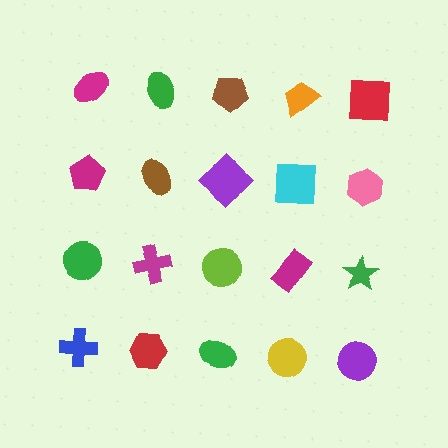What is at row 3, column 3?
A lime circle.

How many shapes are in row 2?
5 shapes.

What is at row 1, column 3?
A brown pentagon.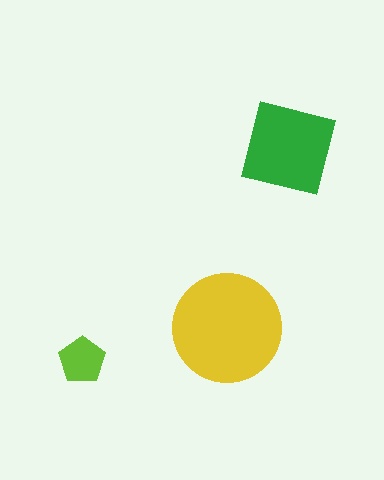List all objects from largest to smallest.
The yellow circle, the green square, the lime pentagon.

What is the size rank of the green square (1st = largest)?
2nd.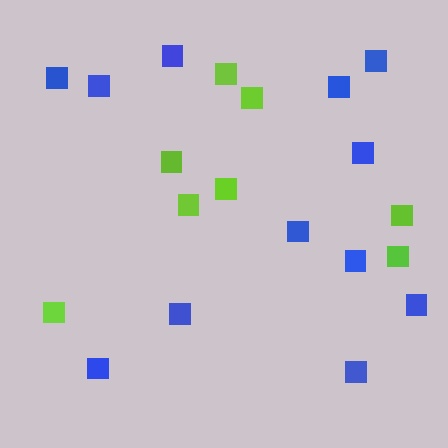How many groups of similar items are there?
There are 2 groups: one group of blue squares (12) and one group of lime squares (8).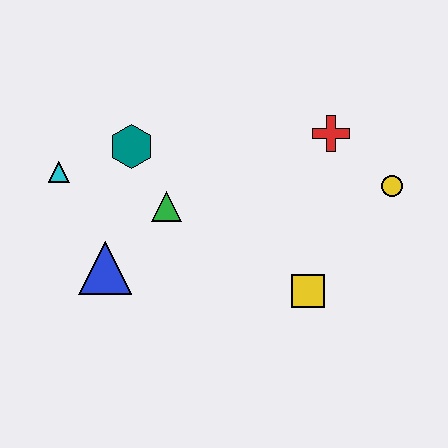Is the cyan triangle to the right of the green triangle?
No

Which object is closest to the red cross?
The yellow circle is closest to the red cross.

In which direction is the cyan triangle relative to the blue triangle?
The cyan triangle is above the blue triangle.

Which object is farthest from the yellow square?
The cyan triangle is farthest from the yellow square.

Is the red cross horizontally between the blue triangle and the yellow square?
No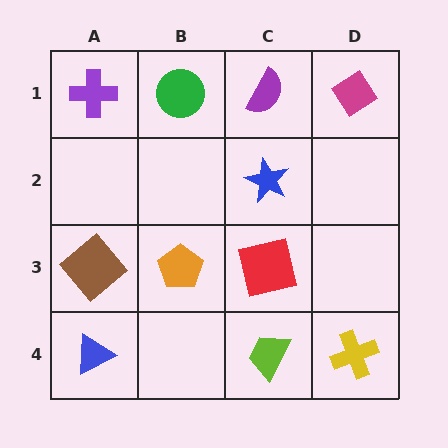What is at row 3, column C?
A red square.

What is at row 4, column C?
A lime trapezoid.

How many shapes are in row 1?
4 shapes.